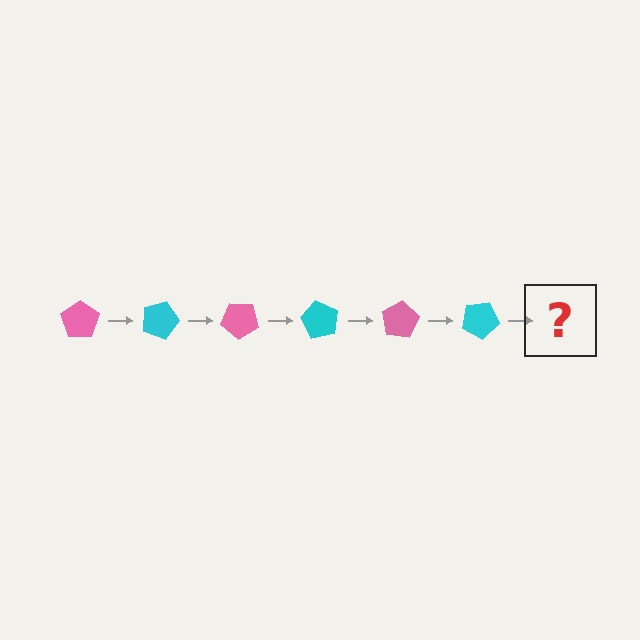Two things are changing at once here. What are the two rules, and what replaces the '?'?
The two rules are that it rotates 20 degrees each step and the color cycles through pink and cyan. The '?' should be a pink pentagon, rotated 120 degrees from the start.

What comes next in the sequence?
The next element should be a pink pentagon, rotated 120 degrees from the start.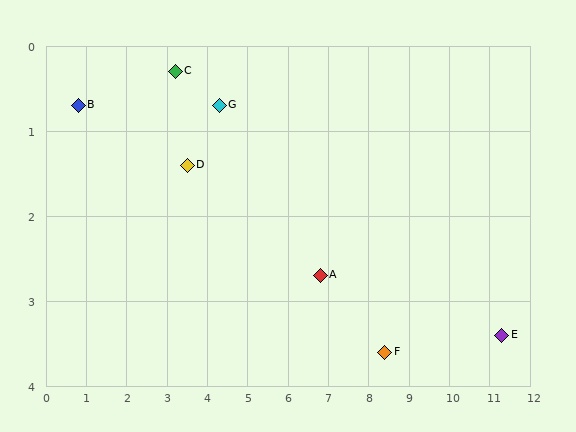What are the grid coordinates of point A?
Point A is at approximately (6.8, 2.7).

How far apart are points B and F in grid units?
Points B and F are about 8.1 grid units apart.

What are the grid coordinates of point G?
Point G is at approximately (4.3, 0.7).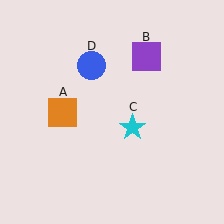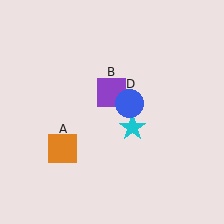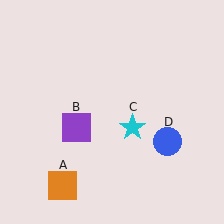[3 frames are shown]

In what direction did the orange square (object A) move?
The orange square (object A) moved down.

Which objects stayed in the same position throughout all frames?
Cyan star (object C) remained stationary.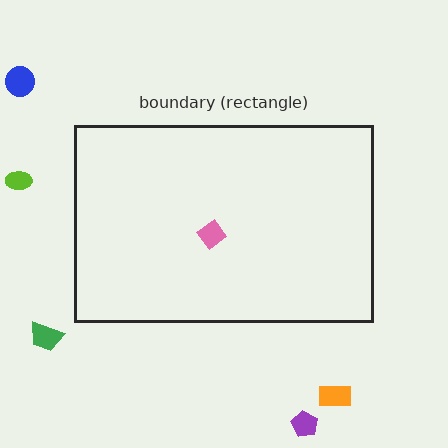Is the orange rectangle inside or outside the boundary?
Outside.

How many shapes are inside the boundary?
1 inside, 5 outside.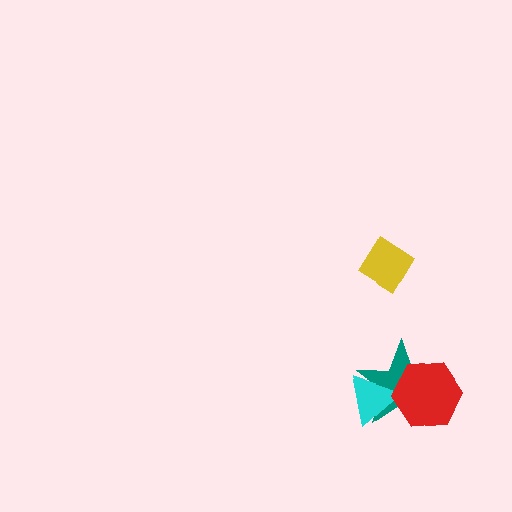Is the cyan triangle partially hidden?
Yes, it is partially covered by another shape.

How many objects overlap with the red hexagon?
2 objects overlap with the red hexagon.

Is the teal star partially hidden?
Yes, it is partially covered by another shape.